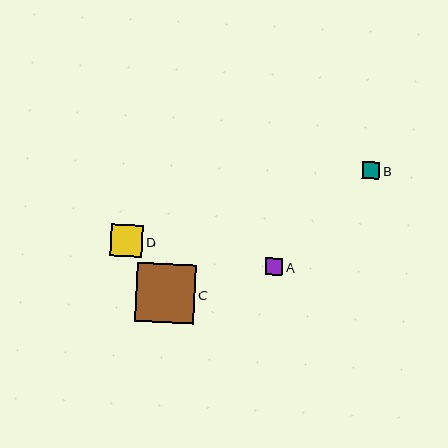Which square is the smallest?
Square B is the smallest with a size of approximately 17 pixels.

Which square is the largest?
Square C is the largest with a size of approximately 59 pixels.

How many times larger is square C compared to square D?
Square C is approximately 1.8 times the size of square D.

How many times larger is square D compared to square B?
Square D is approximately 1.9 times the size of square B.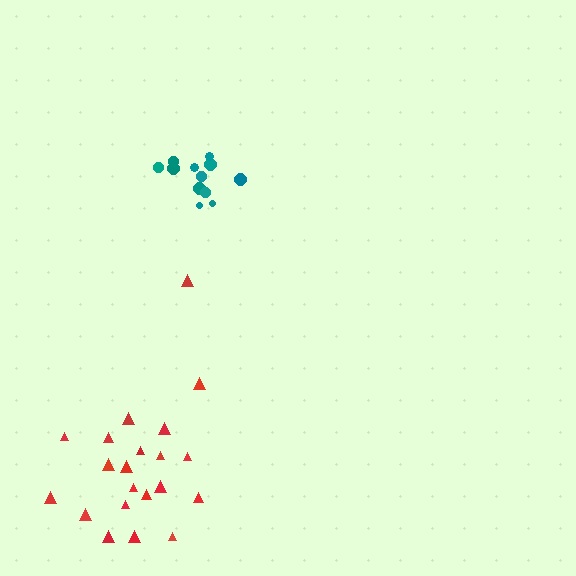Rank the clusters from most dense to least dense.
teal, red.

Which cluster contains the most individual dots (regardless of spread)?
Red (22).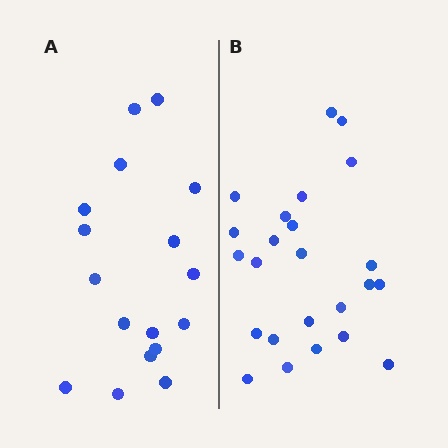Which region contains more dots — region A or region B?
Region B (the right region) has more dots.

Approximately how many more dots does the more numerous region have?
Region B has roughly 8 or so more dots than region A.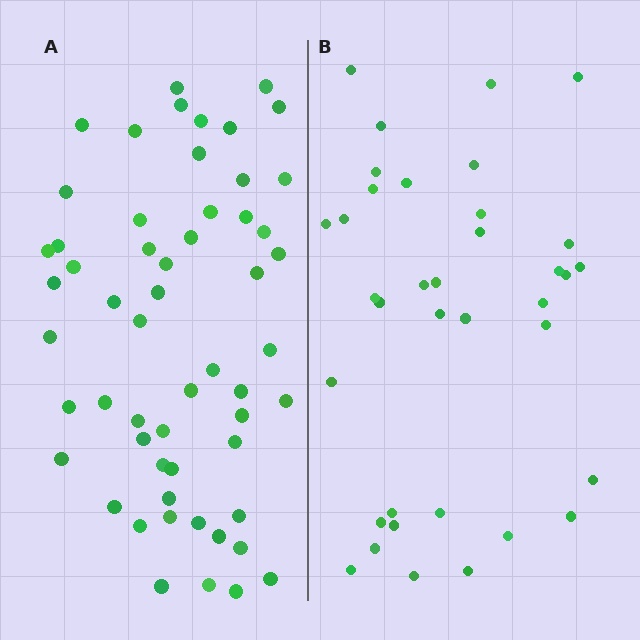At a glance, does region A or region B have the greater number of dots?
Region A (the left region) has more dots.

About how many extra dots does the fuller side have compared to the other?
Region A has approximately 20 more dots than region B.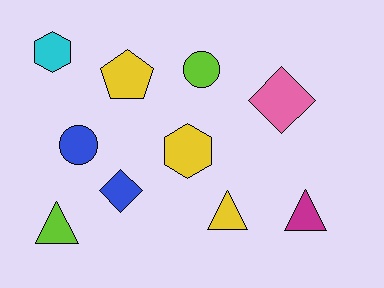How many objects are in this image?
There are 10 objects.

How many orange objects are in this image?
There are no orange objects.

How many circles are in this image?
There are 2 circles.